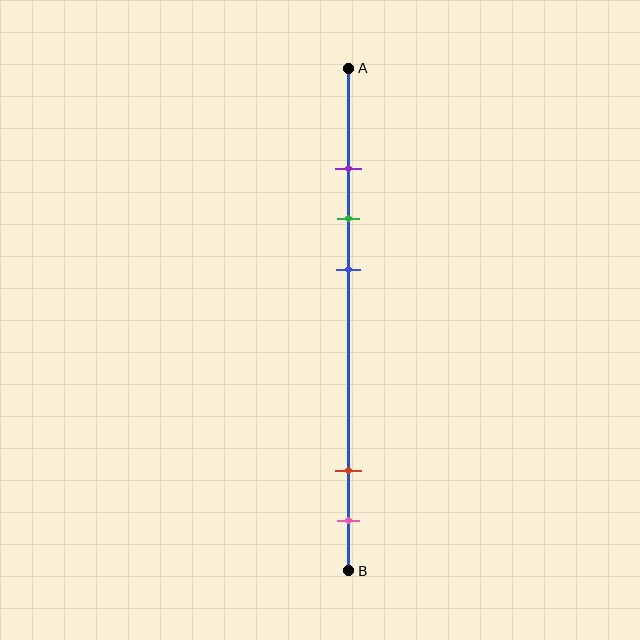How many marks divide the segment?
There are 5 marks dividing the segment.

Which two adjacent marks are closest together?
The purple and green marks are the closest adjacent pair.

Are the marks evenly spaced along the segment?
No, the marks are not evenly spaced.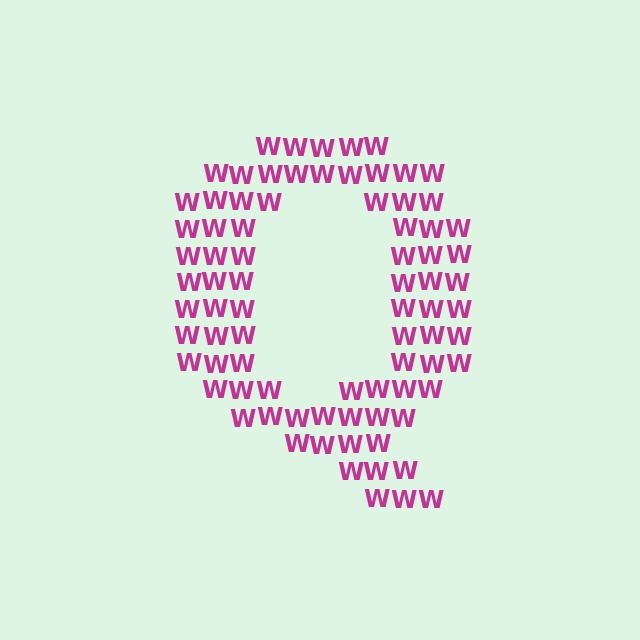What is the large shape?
The large shape is the letter Q.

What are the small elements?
The small elements are letter W's.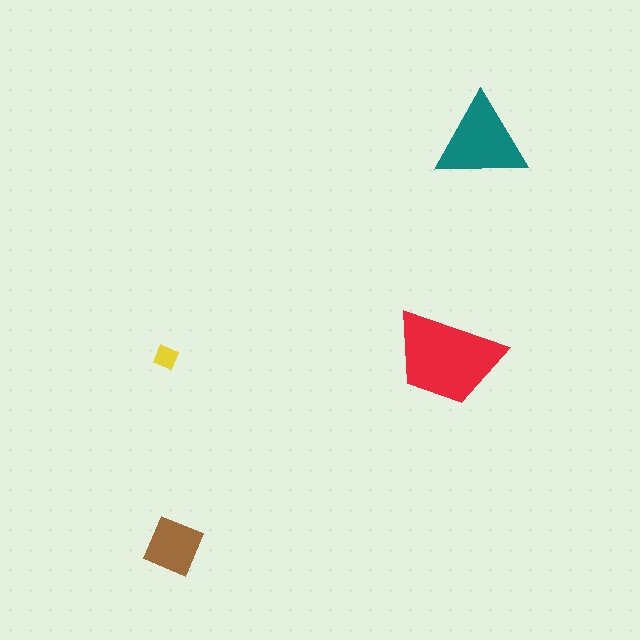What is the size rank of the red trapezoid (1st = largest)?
1st.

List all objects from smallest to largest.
The yellow diamond, the brown square, the teal triangle, the red trapezoid.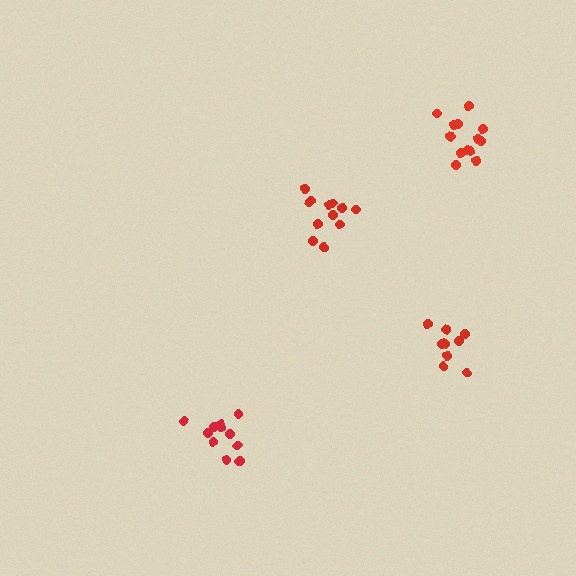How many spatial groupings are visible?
There are 4 spatial groupings.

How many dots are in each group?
Group 1: 12 dots, Group 2: 14 dots, Group 3: 9 dots, Group 4: 12 dots (47 total).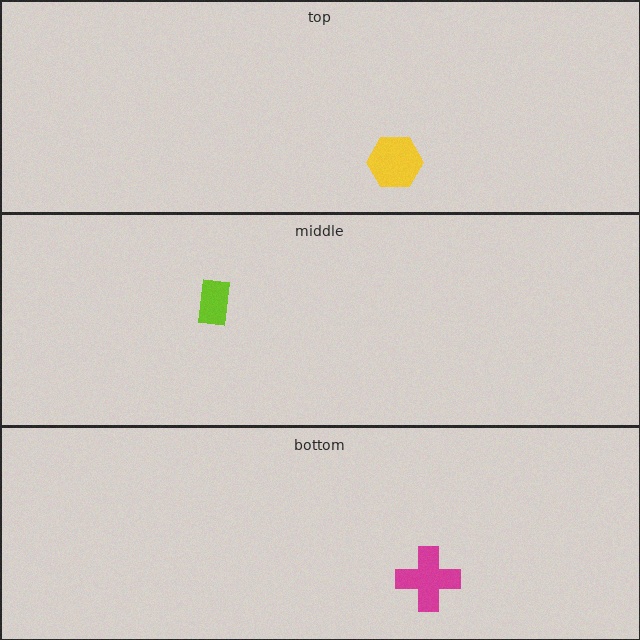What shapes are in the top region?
The yellow hexagon.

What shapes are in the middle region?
The lime rectangle.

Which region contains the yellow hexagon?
The top region.